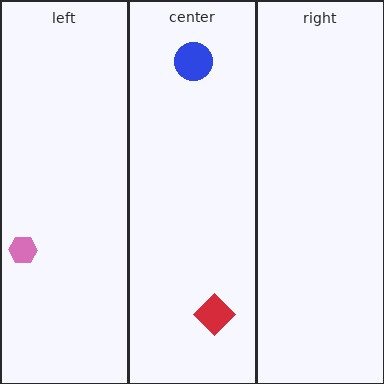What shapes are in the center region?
The blue circle, the red diamond.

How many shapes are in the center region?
2.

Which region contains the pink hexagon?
The left region.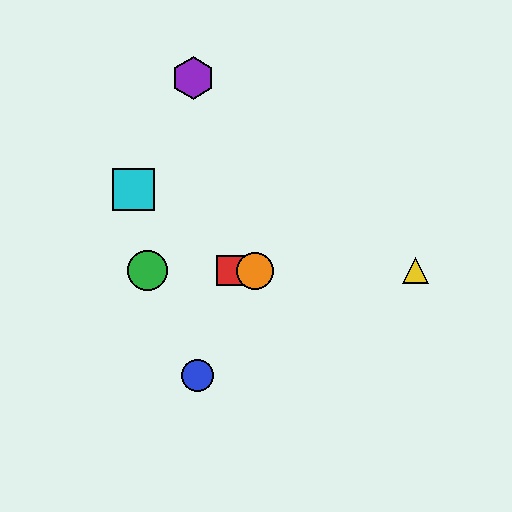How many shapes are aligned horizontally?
4 shapes (the red square, the green circle, the yellow triangle, the orange circle) are aligned horizontally.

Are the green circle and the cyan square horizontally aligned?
No, the green circle is at y≈271 and the cyan square is at y≈190.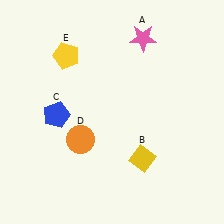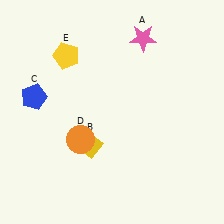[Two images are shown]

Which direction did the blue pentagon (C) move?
The blue pentagon (C) moved left.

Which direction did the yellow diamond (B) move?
The yellow diamond (B) moved left.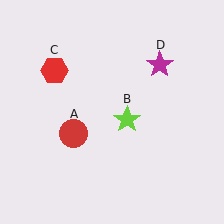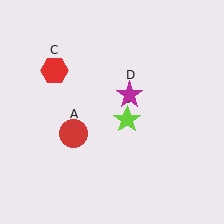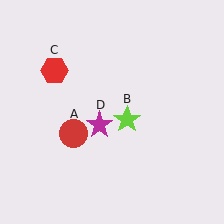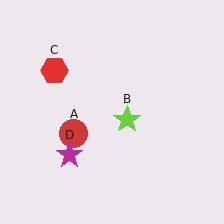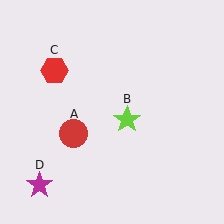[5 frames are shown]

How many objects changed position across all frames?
1 object changed position: magenta star (object D).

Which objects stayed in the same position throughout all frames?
Red circle (object A) and lime star (object B) and red hexagon (object C) remained stationary.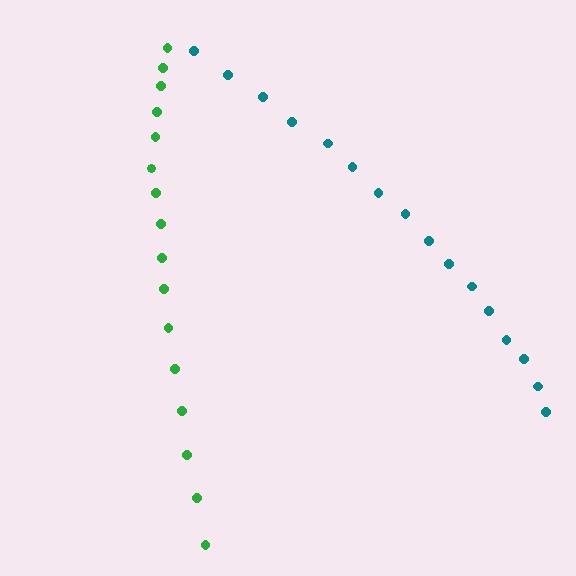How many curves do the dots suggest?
There are 2 distinct paths.